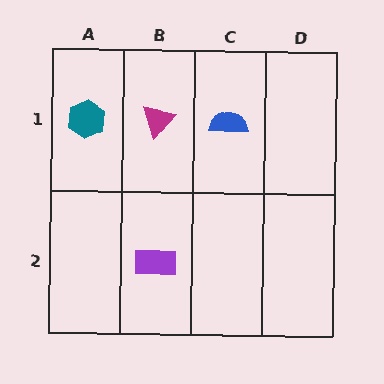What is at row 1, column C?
A blue semicircle.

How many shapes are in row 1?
3 shapes.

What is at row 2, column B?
A purple rectangle.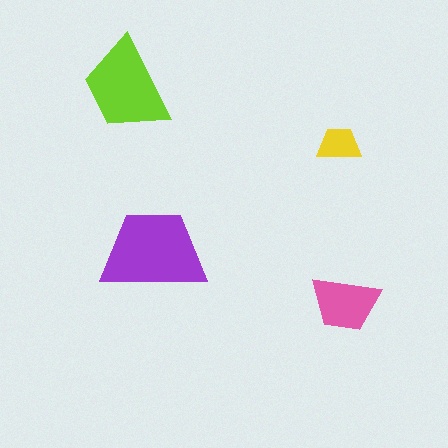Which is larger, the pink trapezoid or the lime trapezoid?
The lime one.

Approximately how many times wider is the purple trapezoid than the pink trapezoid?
About 1.5 times wider.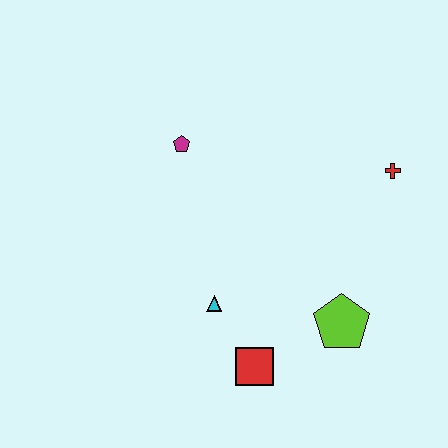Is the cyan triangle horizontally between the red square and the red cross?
No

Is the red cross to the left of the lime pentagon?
No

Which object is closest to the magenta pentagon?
The cyan triangle is closest to the magenta pentagon.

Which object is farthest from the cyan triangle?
The red cross is farthest from the cyan triangle.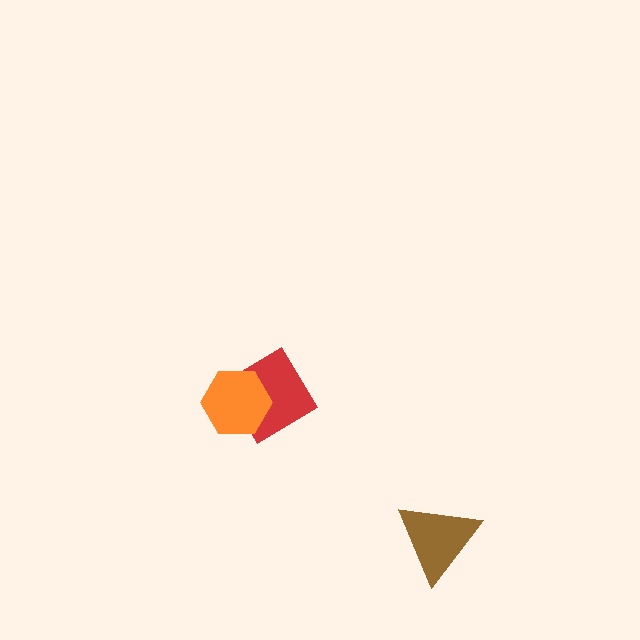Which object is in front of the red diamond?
The orange hexagon is in front of the red diamond.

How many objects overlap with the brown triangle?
0 objects overlap with the brown triangle.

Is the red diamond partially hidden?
Yes, it is partially covered by another shape.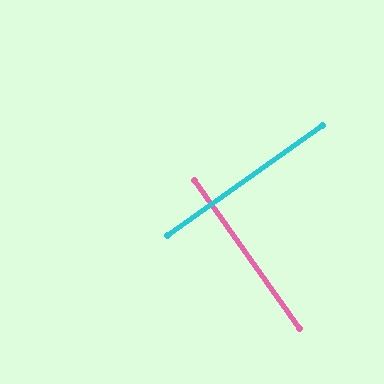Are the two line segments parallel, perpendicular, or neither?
Perpendicular — they meet at approximately 90°.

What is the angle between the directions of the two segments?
Approximately 90 degrees.